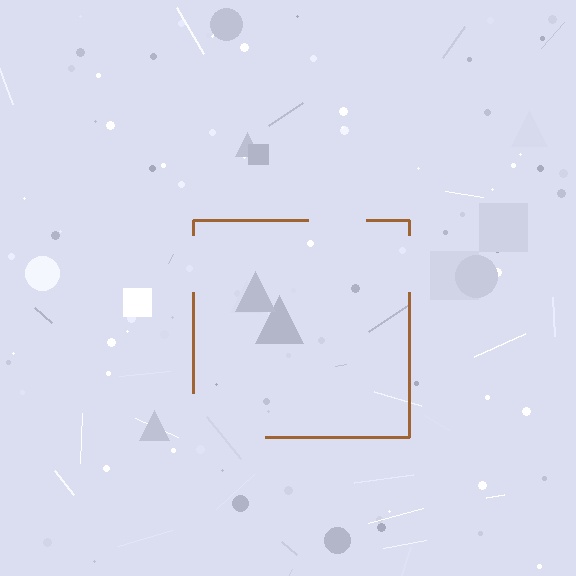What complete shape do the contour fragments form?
The contour fragments form a square.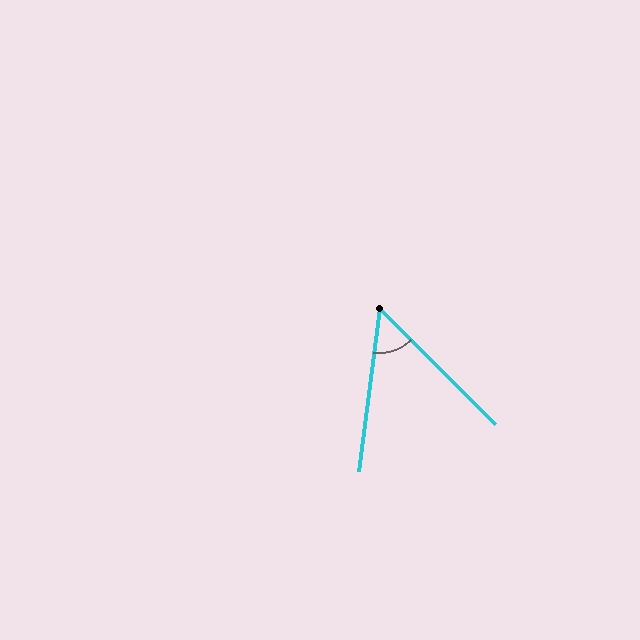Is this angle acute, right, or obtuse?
It is acute.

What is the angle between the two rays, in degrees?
Approximately 52 degrees.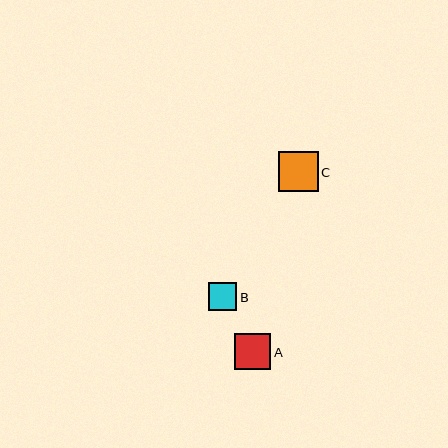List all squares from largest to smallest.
From largest to smallest: C, A, B.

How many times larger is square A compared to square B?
Square A is approximately 1.3 times the size of square B.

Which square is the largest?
Square C is the largest with a size of approximately 40 pixels.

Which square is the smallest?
Square B is the smallest with a size of approximately 29 pixels.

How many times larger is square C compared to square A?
Square C is approximately 1.1 times the size of square A.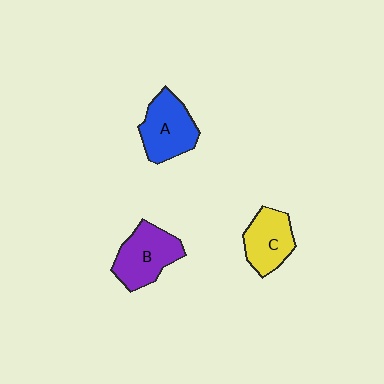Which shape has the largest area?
Shape B (purple).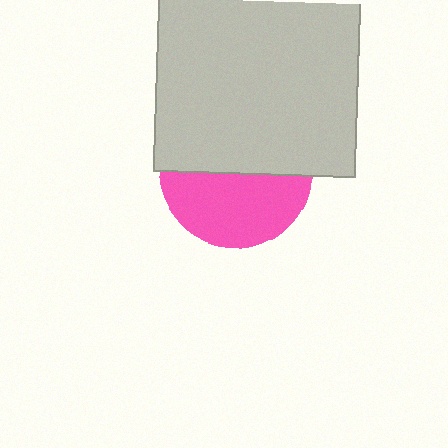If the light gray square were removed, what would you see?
You would see the complete pink circle.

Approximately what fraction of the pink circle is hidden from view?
Roughly 52% of the pink circle is hidden behind the light gray square.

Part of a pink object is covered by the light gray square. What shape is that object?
It is a circle.